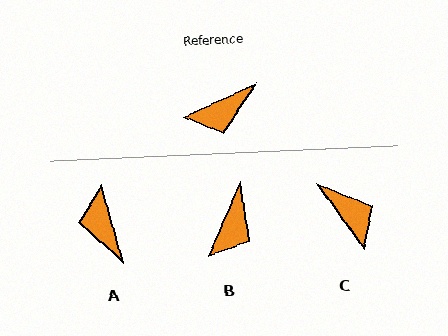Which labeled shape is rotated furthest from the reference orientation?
C, about 100 degrees away.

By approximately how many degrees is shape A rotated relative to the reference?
Approximately 99 degrees clockwise.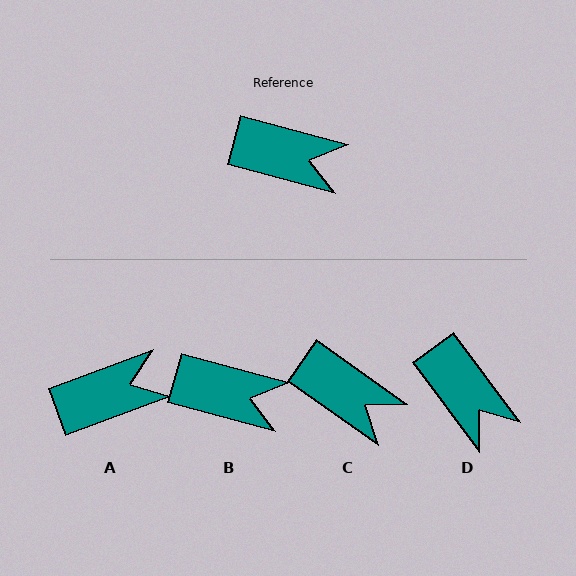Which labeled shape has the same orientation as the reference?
B.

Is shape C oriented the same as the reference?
No, it is off by about 20 degrees.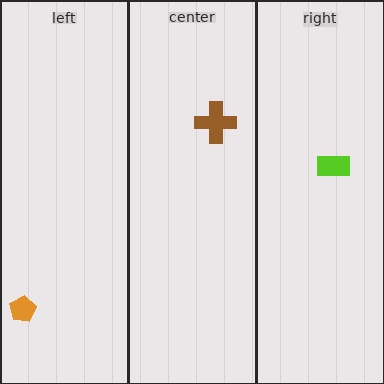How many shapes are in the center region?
1.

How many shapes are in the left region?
1.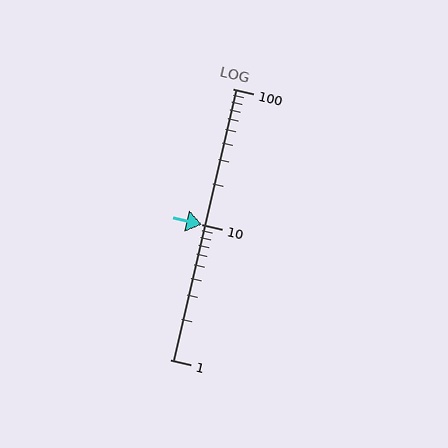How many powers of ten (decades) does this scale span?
The scale spans 2 decades, from 1 to 100.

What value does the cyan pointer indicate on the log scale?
The pointer indicates approximately 10.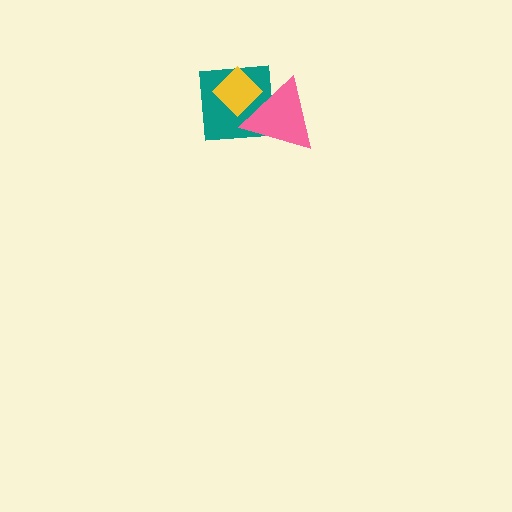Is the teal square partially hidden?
Yes, it is partially covered by another shape.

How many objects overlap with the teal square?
2 objects overlap with the teal square.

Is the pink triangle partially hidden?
No, no other shape covers it.